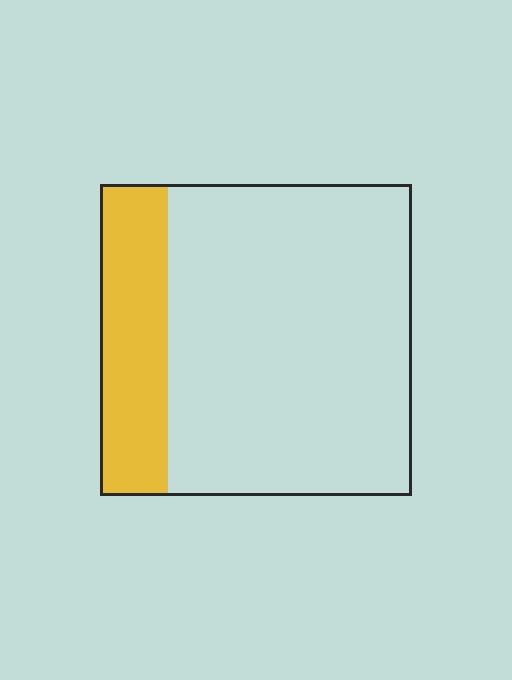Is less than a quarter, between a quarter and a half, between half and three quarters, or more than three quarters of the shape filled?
Less than a quarter.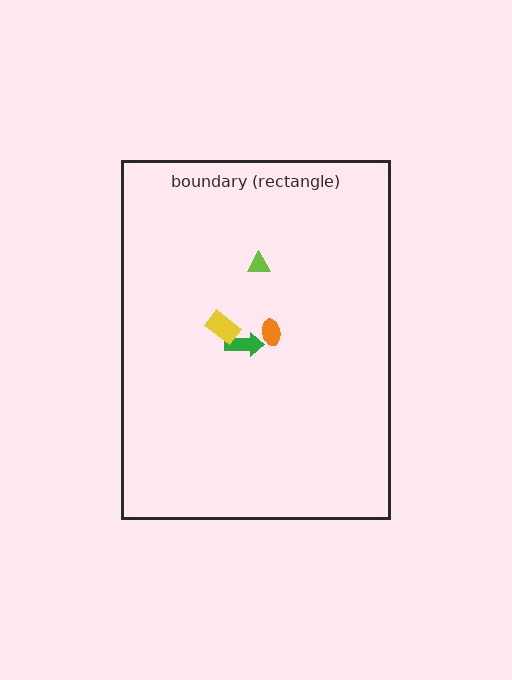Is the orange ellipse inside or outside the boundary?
Inside.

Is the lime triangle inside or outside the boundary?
Inside.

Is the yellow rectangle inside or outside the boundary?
Inside.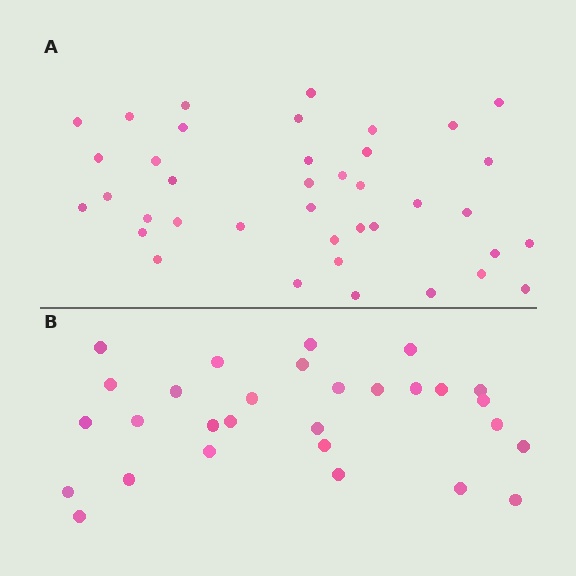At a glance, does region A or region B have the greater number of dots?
Region A (the top region) has more dots.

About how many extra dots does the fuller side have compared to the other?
Region A has roughly 10 or so more dots than region B.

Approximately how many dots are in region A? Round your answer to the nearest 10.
About 40 dots. (The exact count is 39, which rounds to 40.)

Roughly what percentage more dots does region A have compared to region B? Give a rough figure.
About 35% more.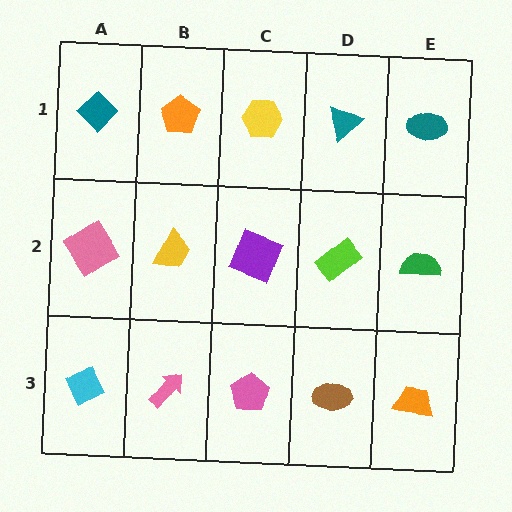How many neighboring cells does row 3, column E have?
2.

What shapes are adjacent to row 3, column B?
A yellow trapezoid (row 2, column B), a cyan diamond (row 3, column A), a pink pentagon (row 3, column C).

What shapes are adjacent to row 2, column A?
A teal diamond (row 1, column A), a cyan diamond (row 3, column A), a yellow trapezoid (row 2, column B).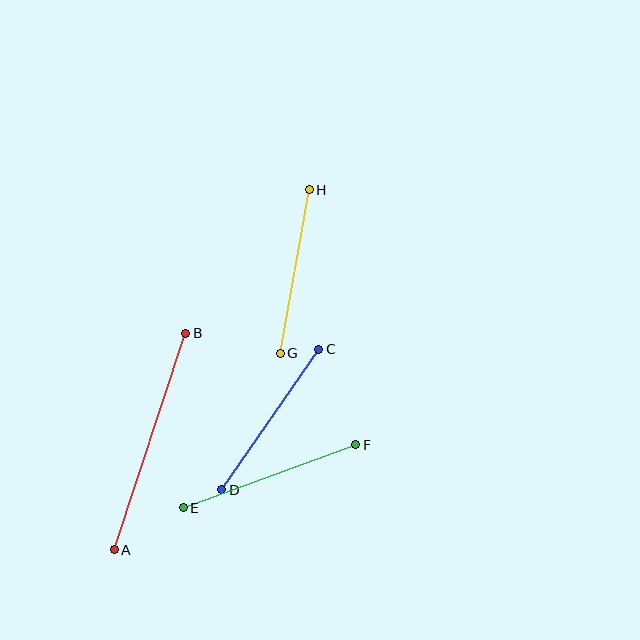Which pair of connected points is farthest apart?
Points A and B are farthest apart.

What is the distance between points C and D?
The distance is approximately 171 pixels.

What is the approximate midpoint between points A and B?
The midpoint is at approximately (150, 441) pixels.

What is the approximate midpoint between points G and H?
The midpoint is at approximately (295, 271) pixels.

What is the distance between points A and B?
The distance is approximately 228 pixels.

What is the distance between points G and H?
The distance is approximately 166 pixels.